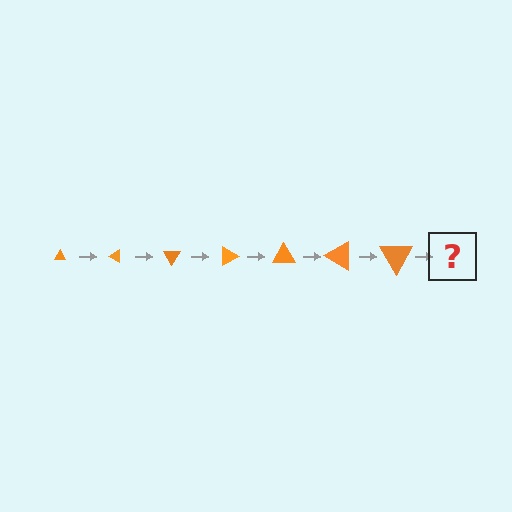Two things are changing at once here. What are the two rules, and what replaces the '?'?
The two rules are that the triangle grows larger each step and it rotates 30 degrees each step. The '?' should be a triangle, larger than the previous one and rotated 210 degrees from the start.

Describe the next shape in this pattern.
It should be a triangle, larger than the previous one and rotated 210 degrees from the start.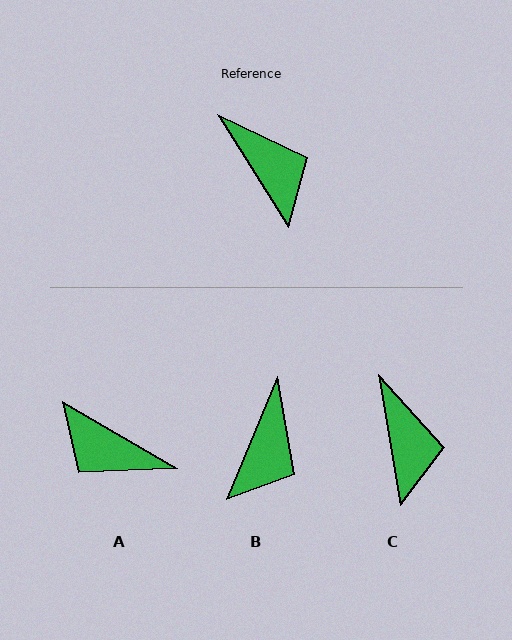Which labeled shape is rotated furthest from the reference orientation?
A, about 153 degrees away.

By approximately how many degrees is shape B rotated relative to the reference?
Approximately 55 degrees clockwise.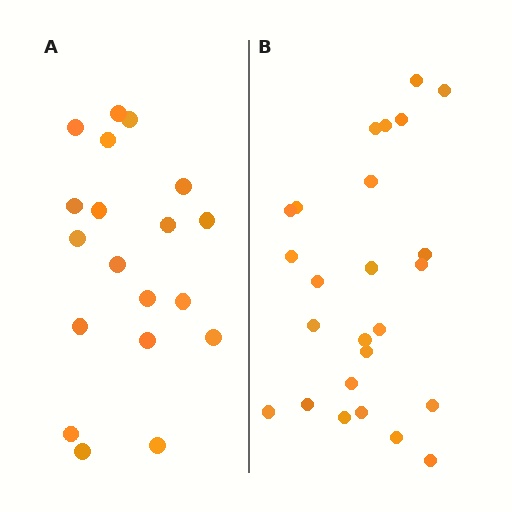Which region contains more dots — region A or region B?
Region B (the right region) has more dots.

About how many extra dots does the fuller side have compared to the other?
Region B has about 6 more dots than region A.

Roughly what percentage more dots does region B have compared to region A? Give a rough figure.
About 30% more.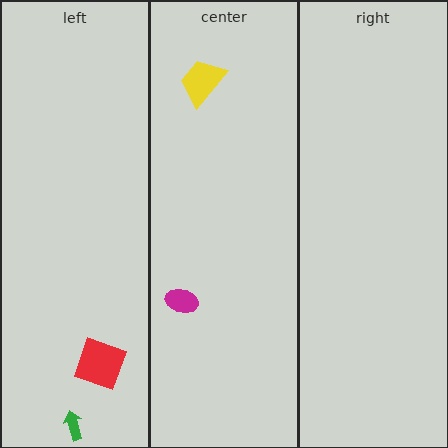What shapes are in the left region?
The red square, the green arrow.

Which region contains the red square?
The left region.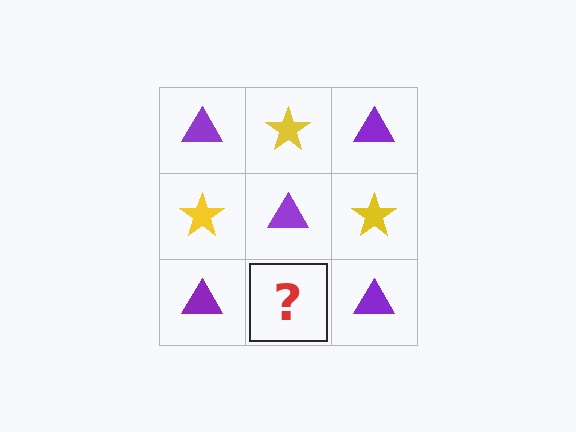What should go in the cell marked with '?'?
The missing cell should contain a yellow star.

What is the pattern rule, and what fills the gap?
The rule is that it alternates purple triangle and yellow star in a checkerboard pattern. The gap should be filled with a yellow star.